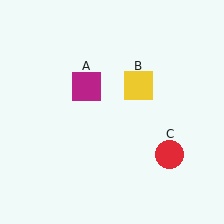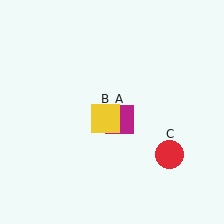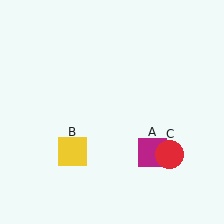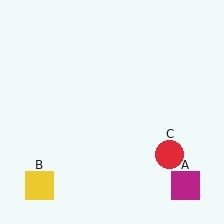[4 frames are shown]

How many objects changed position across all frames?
2 objects changed position: magenta square (object A), yellow square (object B).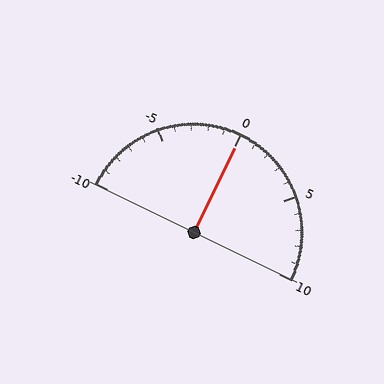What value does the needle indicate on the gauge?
The needle indicates approximately 0.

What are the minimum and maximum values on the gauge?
The gauge ranges from -10 to 10.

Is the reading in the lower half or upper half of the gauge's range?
The reading is in the upper half of the range (-10 to 10).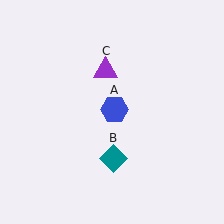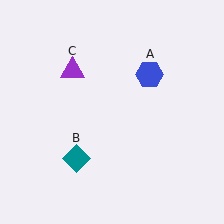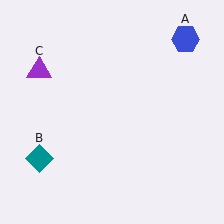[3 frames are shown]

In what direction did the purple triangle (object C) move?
The purple triangle (object C) moved left.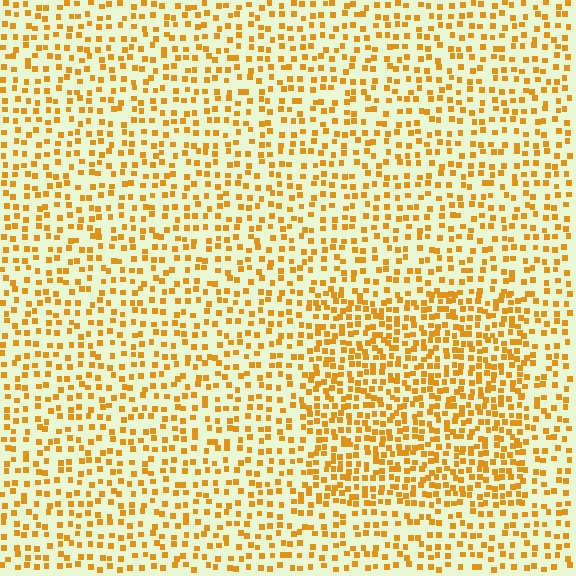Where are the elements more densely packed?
The elements are more densely packed inside the rectangle boundary.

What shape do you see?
I see a rectangle.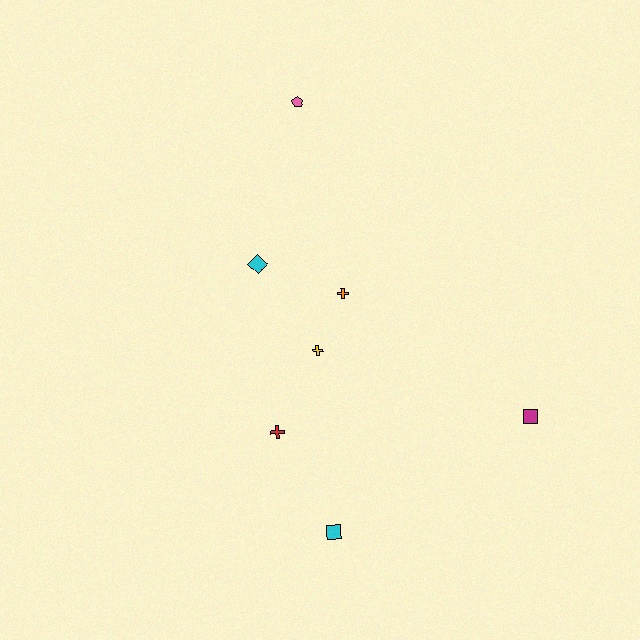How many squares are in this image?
There are 2 squares.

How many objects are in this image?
There are 7 objects.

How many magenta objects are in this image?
There is 1 magenta object.